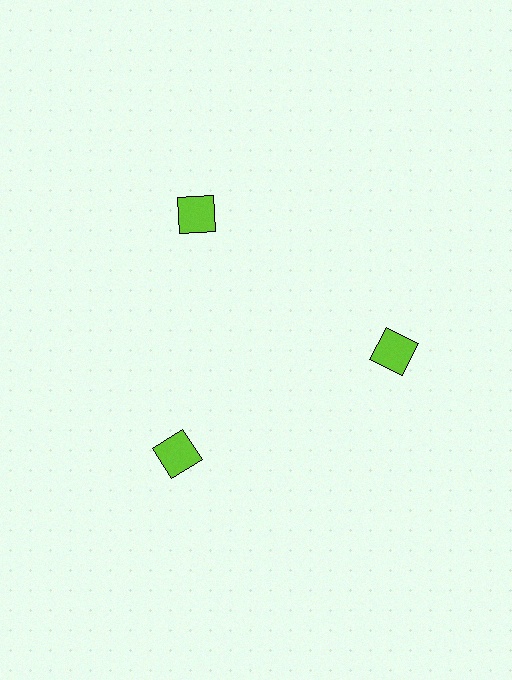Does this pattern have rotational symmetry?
Yes, this pattern has 3-fold rotational symmetry. It looks the same after rotating 120 degrees around the center.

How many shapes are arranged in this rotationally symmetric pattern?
There are 3 shapes, arranged in 3 groups of 1.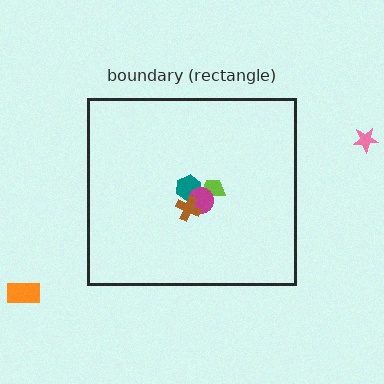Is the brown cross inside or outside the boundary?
Inside.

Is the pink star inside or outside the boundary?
Outside.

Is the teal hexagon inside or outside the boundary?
Inside.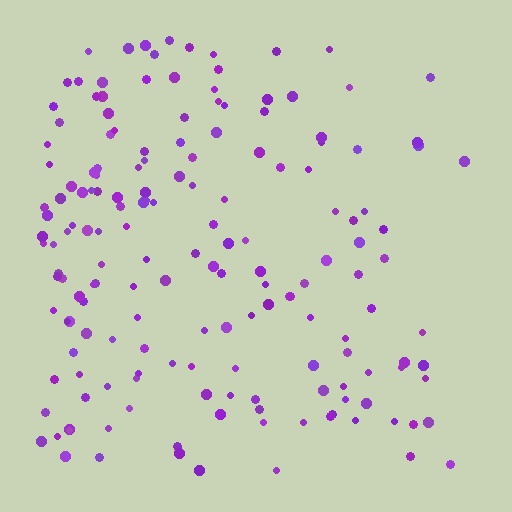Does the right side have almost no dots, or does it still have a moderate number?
Still a moderate number, just noticeably fewer than the left.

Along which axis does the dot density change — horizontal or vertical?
Horizontal.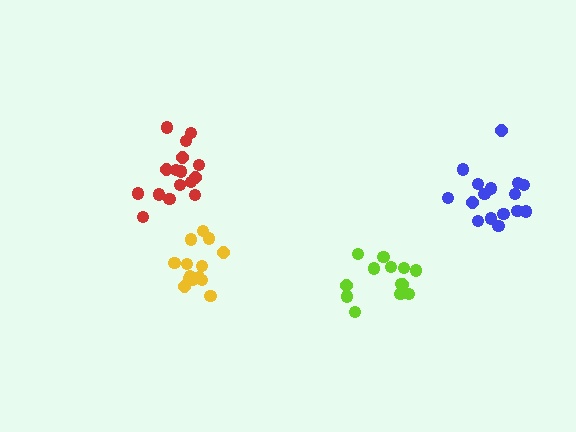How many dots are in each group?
Group 1: 13 dots, Group 2: 15 dots, Group 3: 16 dots, Group 4: 16 dots (60 total).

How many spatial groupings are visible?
There are 4 spatial groupings.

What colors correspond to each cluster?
The clusters are colored: lime, yellow, red, blue.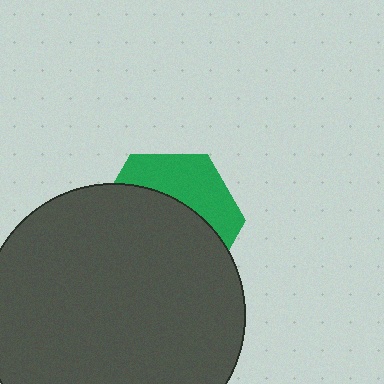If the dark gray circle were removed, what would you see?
You would see the complete green hexagon.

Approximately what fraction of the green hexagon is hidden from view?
Roughly 64% of the green hexagon is hidden behind the dark gray circle.